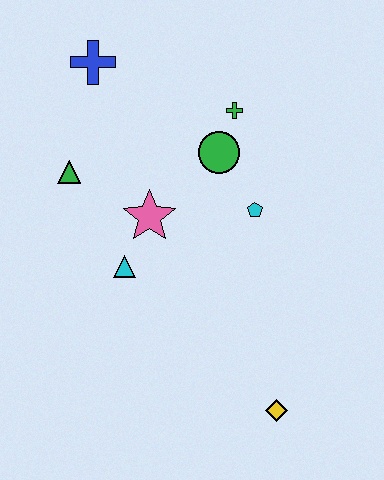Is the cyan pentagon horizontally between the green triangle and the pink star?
No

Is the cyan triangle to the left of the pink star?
Yes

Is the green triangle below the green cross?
Yes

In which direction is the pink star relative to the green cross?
The pink star is below the green cross.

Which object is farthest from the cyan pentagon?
The blue cross is farthest from the cyan pentagon.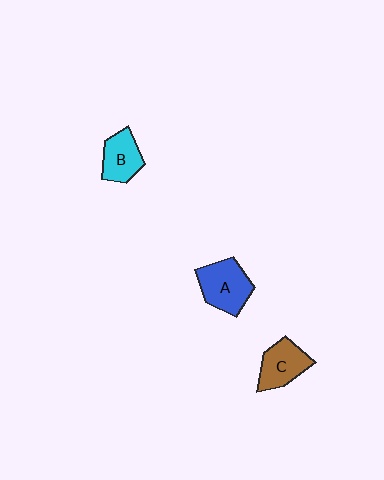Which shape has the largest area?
Shape A (blue).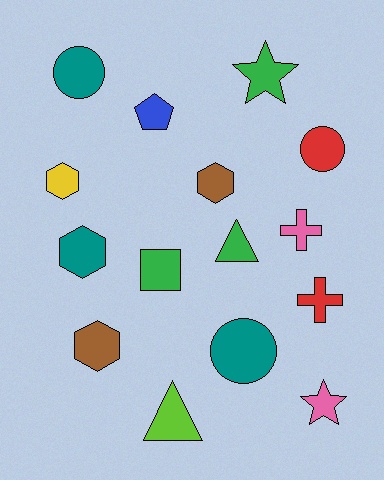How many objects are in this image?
There are 15 objects.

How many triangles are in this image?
There are 2 triangles.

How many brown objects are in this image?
There are 2 brown objects.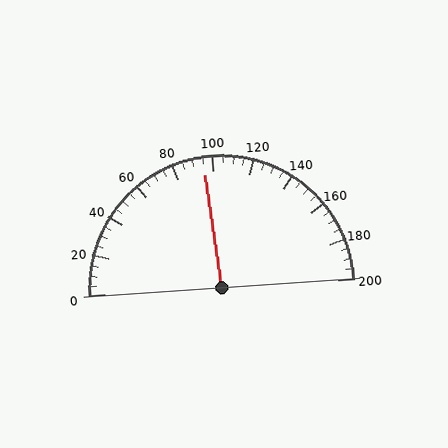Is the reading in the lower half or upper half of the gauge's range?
The reading is in the lower half of the range (0 to 200).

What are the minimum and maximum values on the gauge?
The gauge ranges from 0 to 200.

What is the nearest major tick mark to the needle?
The nearest major tick mark is 100.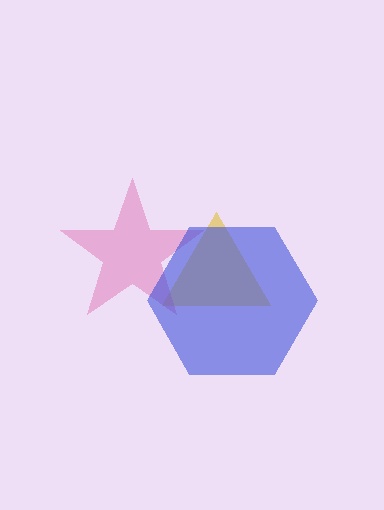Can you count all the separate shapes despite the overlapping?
Yes, there are 3 separate shapes.